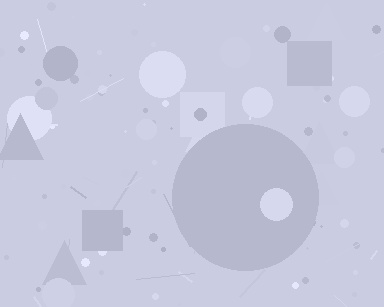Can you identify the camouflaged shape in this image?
The camouflaged shape is a circle.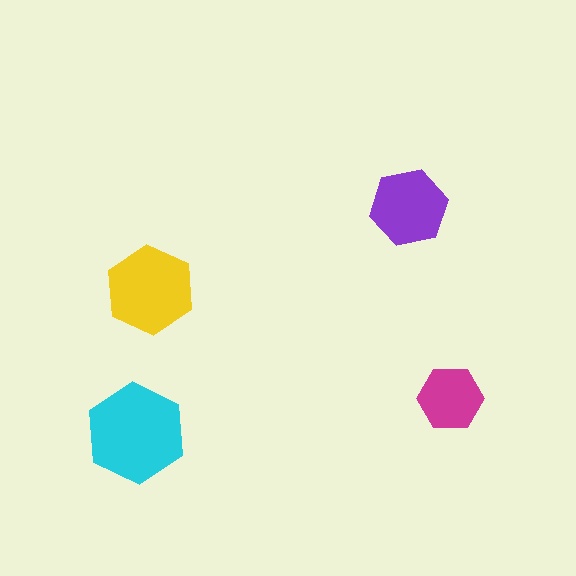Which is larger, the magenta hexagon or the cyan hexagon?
The cyan one.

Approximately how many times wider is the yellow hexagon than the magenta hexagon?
About 1.5 times wider.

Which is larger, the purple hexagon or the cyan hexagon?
The cyan one.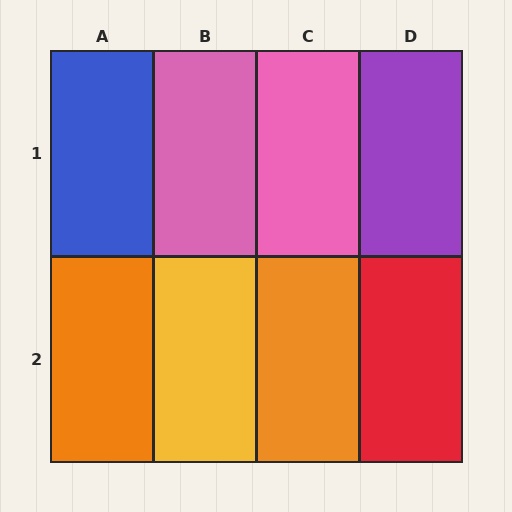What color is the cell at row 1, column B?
Pink.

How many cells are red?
1 cell is red.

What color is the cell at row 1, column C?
Pink.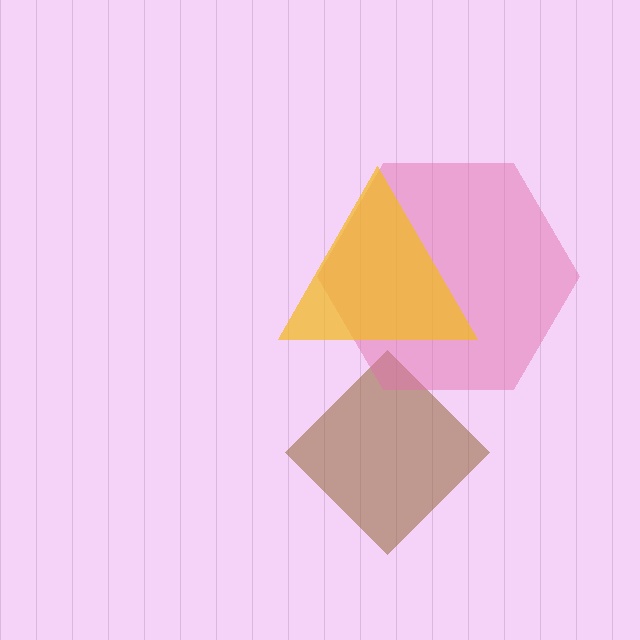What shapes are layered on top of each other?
The layered shapes are: a brown diamond, a pink hexagon, a yellow triangle.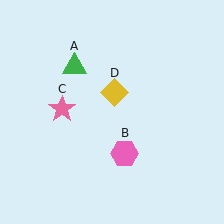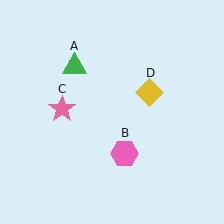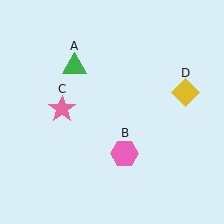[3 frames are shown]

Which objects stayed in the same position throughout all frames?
Green triangle (object A) and pink hexagon (object B) and pink star (object C) remained stationary.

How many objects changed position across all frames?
1 object changed position: yellow diamond (object D).